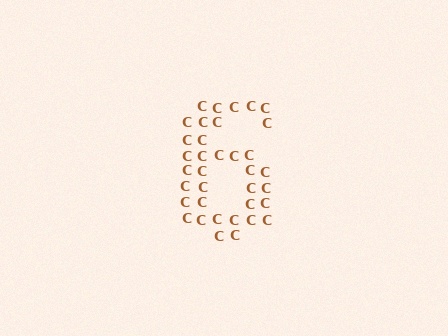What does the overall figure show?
The overall figure shows the digit 6.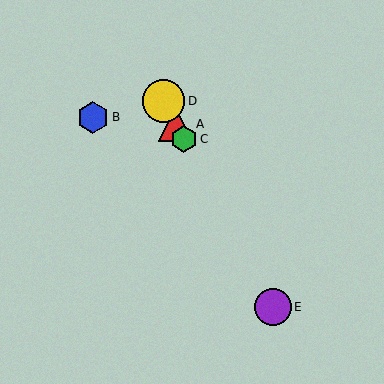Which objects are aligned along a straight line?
Objects A, C, D, E are aligned along a straight line.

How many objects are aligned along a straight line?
4 objects (A, C, D, E) are aligned along a straight line.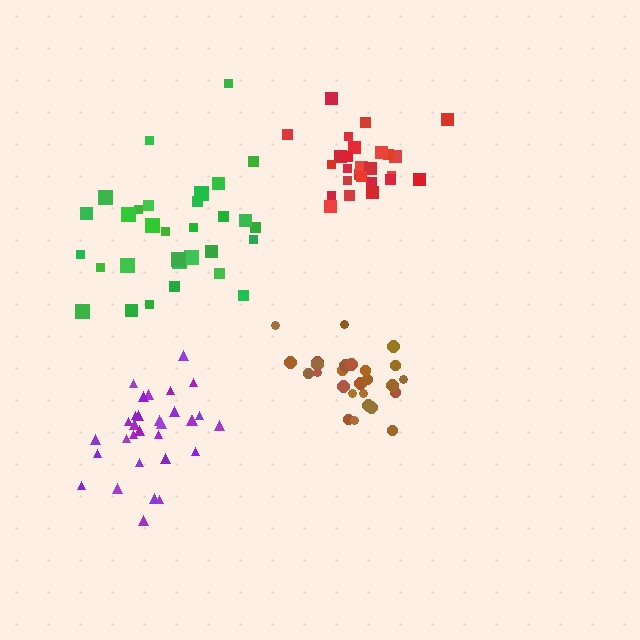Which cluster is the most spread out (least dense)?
Green.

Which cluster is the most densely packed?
Red.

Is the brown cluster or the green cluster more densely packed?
Brown.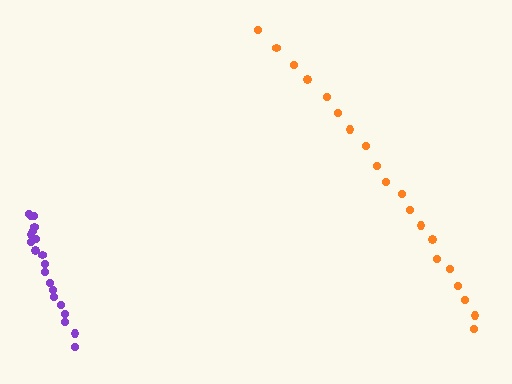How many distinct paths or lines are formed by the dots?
There are 2 distinct paths.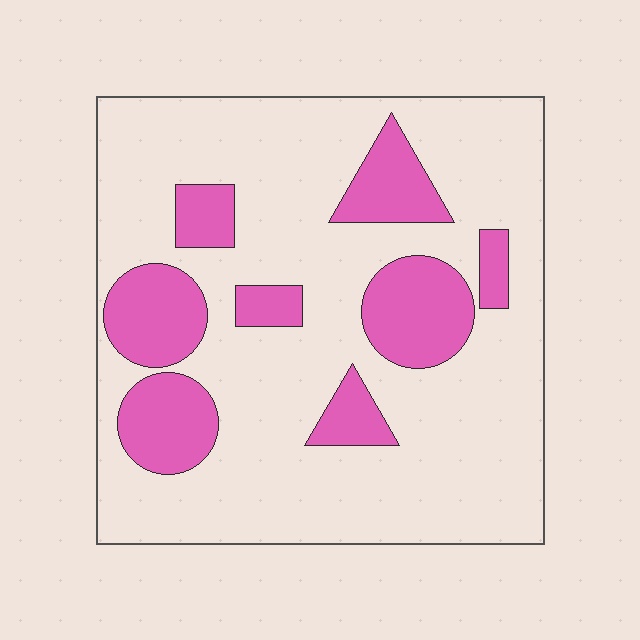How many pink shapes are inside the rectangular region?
8.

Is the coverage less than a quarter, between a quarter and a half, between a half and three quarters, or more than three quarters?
Less than a quarter.